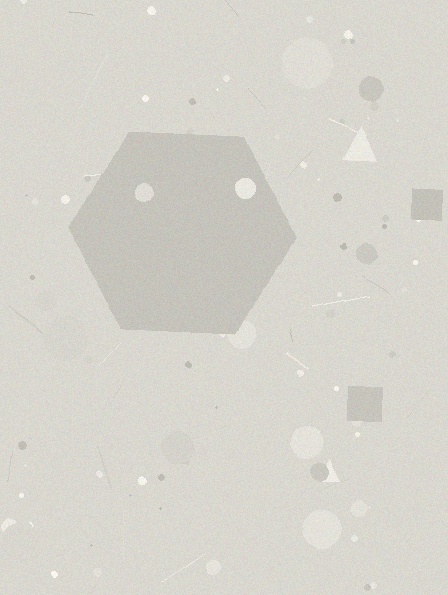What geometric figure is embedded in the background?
A hexagon is embedded in the background.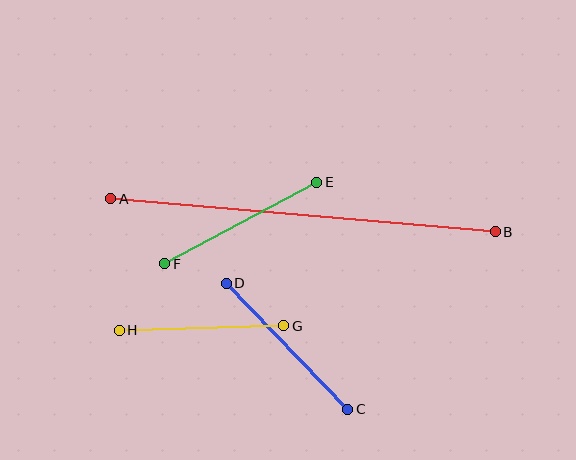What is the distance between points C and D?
The distance is approximately 175 pixels.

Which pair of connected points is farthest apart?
Points A and B are farthest apart.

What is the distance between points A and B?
The distance is approximately 386 pixels.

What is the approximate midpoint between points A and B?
The midpoint is at approximately (303, 215) pixels.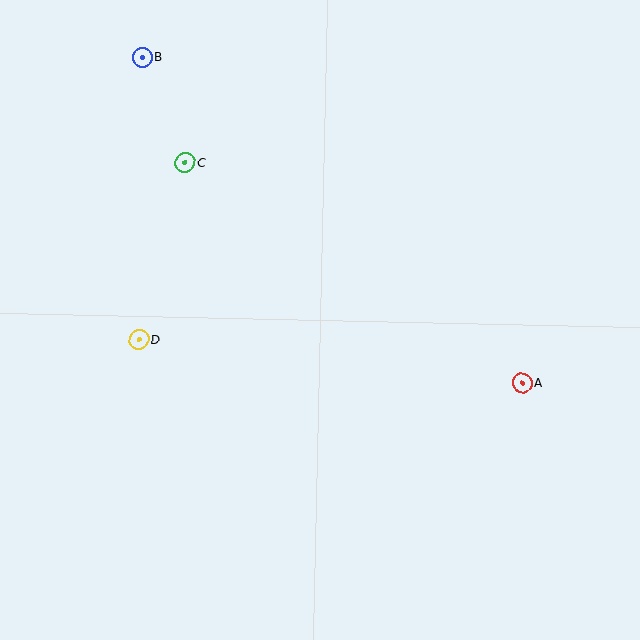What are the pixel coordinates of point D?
Point D is at (139, 340).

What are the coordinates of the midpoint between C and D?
The midpoint between C and D is at (162, 251).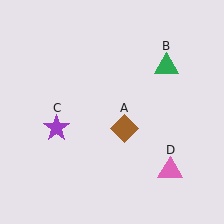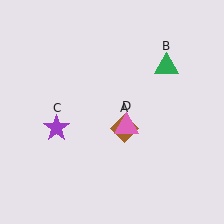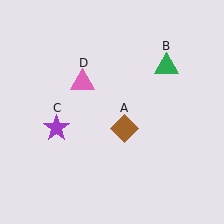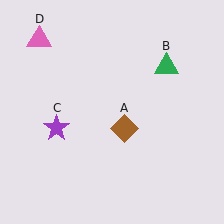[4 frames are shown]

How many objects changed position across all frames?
1 object changed position: pink triangle (object D).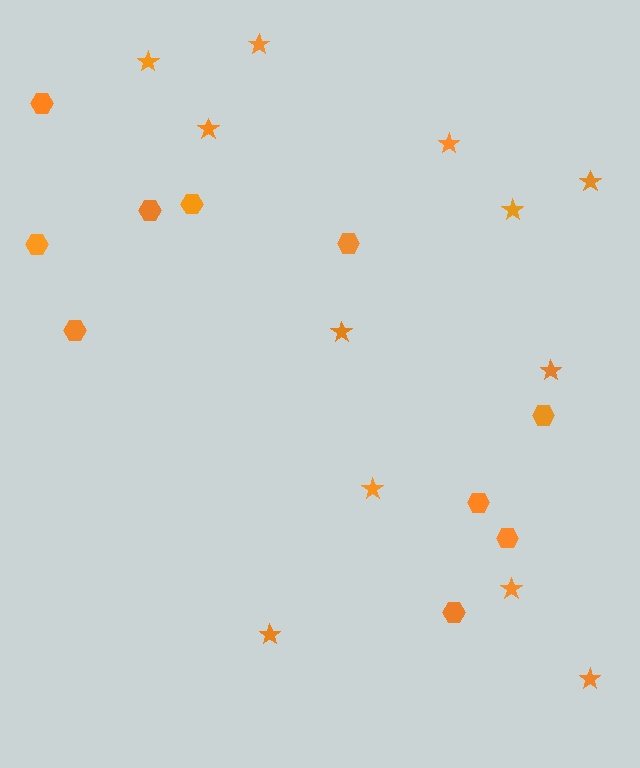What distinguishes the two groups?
There are 2 groups: one group of hexagons (10) and one group of stars (12).